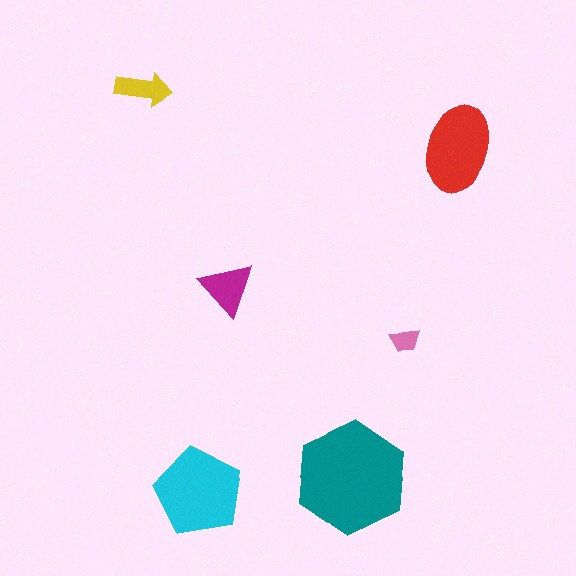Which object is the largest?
The teal hexagon.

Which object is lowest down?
The cyan pentagon is bottommost.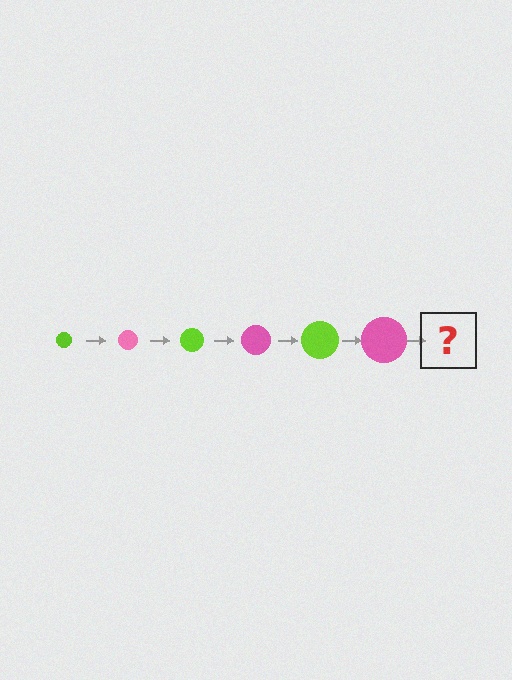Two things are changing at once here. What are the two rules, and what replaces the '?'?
The two rules are that the circle grows larger each step and the color cycles through lime and pink. The '?' should be a lime circle, larger than the previous one.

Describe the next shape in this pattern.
It should be a lime circle, larger than the previous one.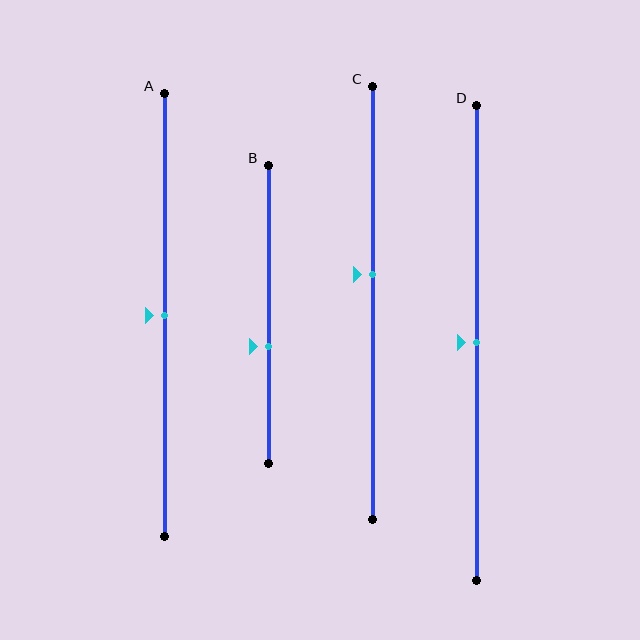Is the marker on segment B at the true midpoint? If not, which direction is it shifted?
No, the marker on segment B is shifted downward by about 11% of the segment length.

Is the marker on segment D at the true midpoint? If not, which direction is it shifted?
Yes, the marker on segment D is at the true midpoint.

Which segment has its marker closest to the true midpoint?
Segment A has its marker closest to the true midpoint.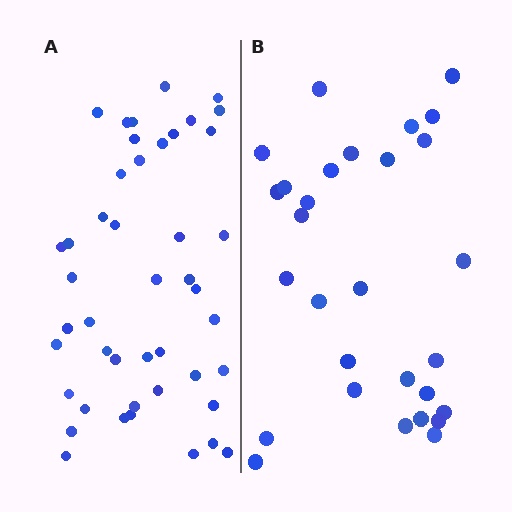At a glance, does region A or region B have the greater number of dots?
Region A (the left region) has more dots.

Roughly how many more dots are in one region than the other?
Region A has approximately 15 more dots than region B.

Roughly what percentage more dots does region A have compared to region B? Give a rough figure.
About 55% more.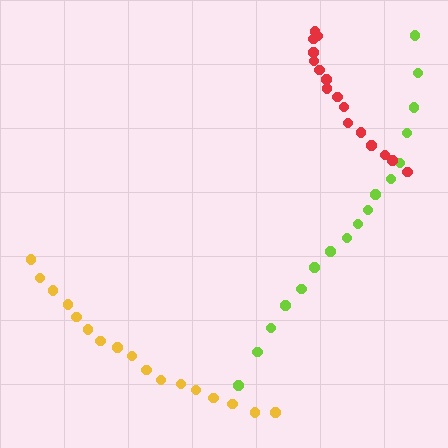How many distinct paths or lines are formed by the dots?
There are 3 distinct paths.